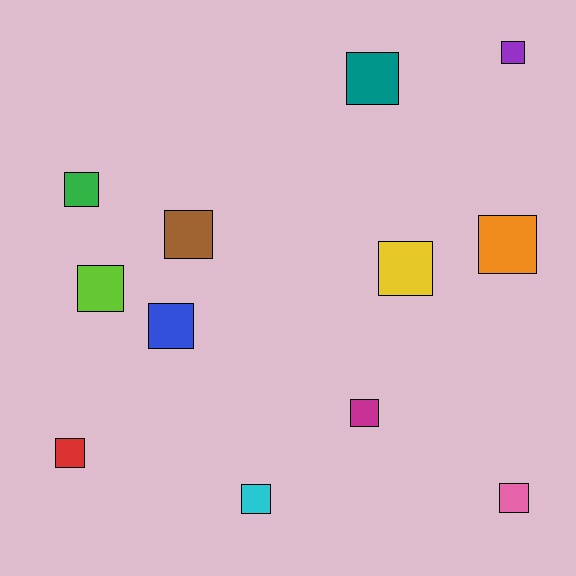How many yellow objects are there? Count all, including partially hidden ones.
There is 1 yellow object.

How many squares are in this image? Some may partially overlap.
There are 12 squares.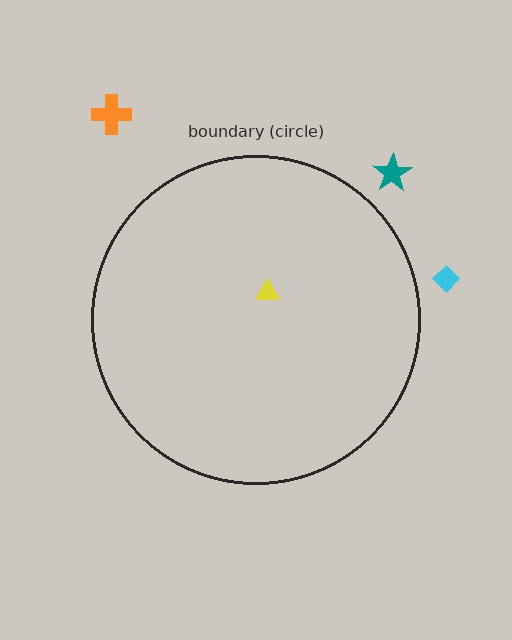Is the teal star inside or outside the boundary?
Outside.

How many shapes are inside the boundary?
1 inside, 3 outside.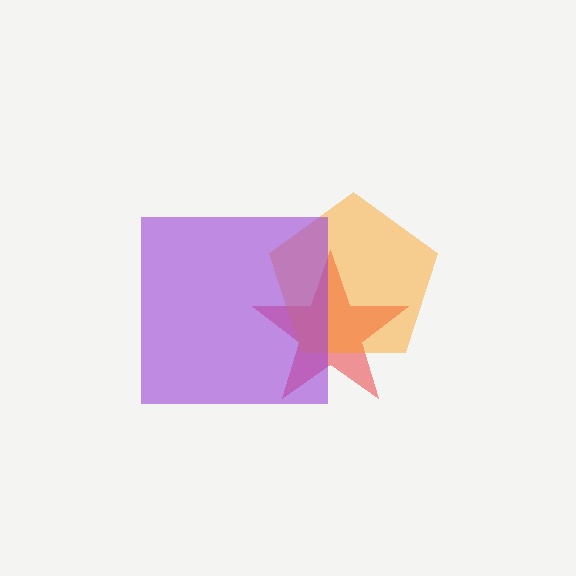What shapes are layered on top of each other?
The layered shapes are: a red star, an orange pentagon, a purple square.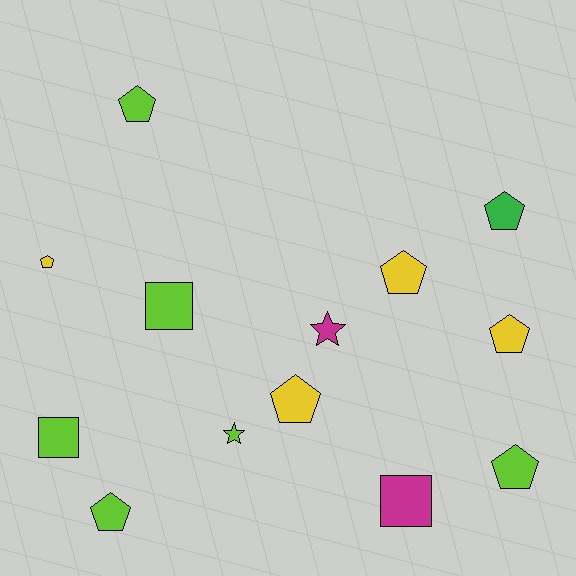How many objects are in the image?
There are 13 objects.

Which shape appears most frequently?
Pentagon, with 8 objects.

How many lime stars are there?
There is 1 lime star.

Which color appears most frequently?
Lime, with 6 objects.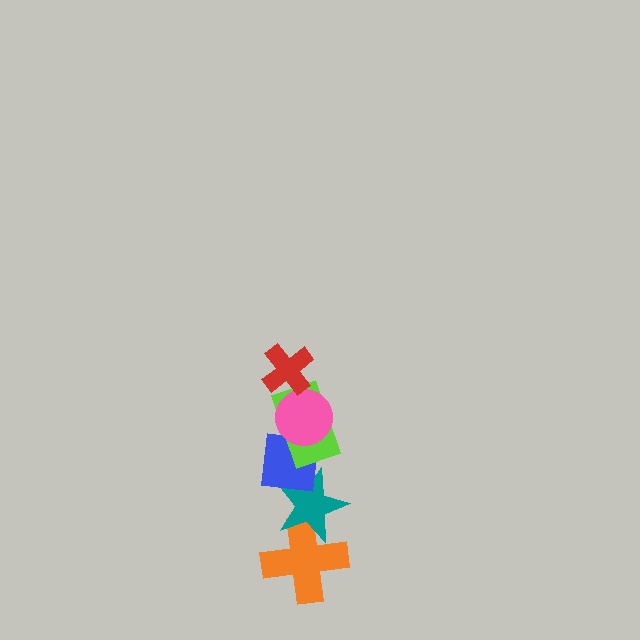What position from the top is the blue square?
The blue square is 4th from the top.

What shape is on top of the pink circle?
The red cross is on top of the pink circle.